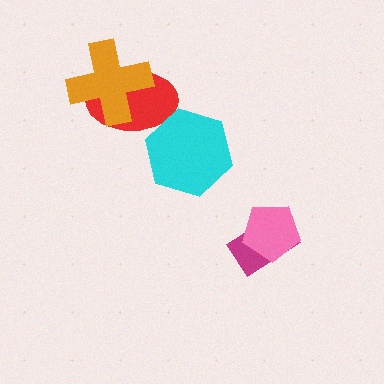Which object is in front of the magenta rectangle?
The pink pentagon is in front of the magenta rectangle.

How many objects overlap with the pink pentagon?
1 object overlaps with the pink pentagon.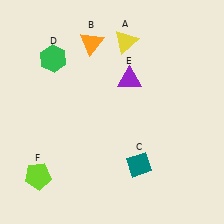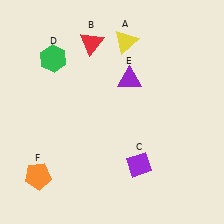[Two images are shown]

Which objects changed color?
B changed from orange to red. C changed from teal to purple. F changed from lime to orange.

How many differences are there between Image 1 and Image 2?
There are 3 differences between the two images.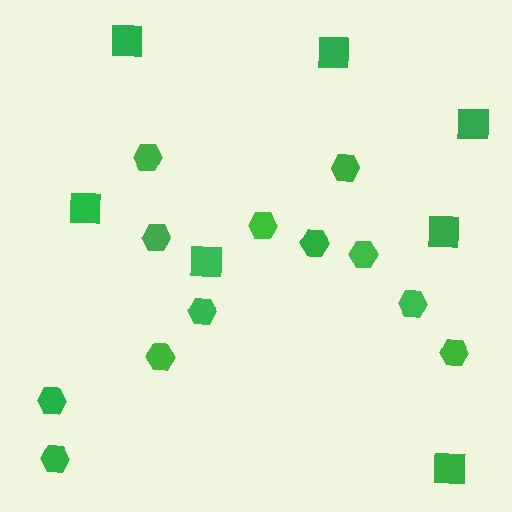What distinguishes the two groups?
There are 2 groups: one group of squares (7) and one group of hexagons (12).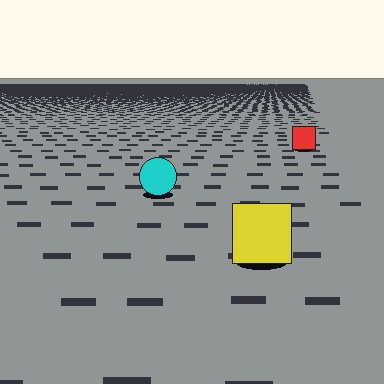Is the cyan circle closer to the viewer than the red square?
Yes. The cyan circle is closer — you can tell from the texture gradient: the ground texture is coarser near it.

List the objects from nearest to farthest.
From nearest to farthest: the yellow square, the cyan circle, the red square.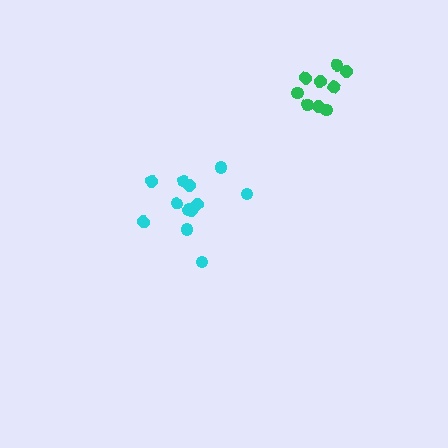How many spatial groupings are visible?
There are 2 spatial groupings.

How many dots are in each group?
Group 1: 12 dots, Group 2: 9 dots (21 total).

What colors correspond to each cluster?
The clusters are colored: cyan, green.